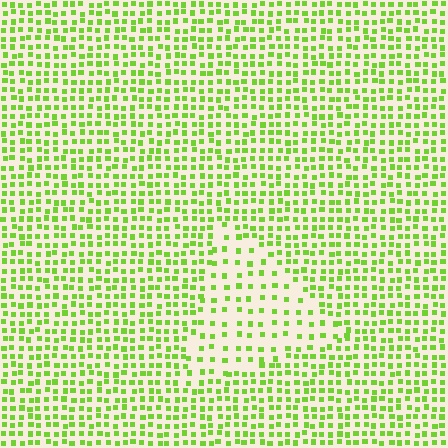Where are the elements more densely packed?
The elements are more densely packed outside the triangle boundary.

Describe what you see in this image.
The image contains small lime elements arranged at two different densities. A triangle-shaped region is visible where the elements are less densely packed than the surrounding area.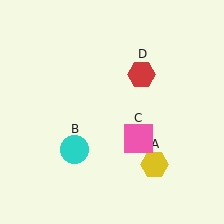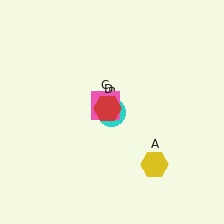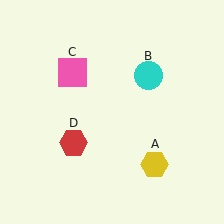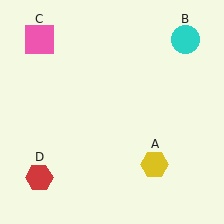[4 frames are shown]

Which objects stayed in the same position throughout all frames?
Yellow hexagon (object A) remained stationary.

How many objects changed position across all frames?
3 objects changed position: cyan circle (object B), pink square (object C), red hexagon (object D).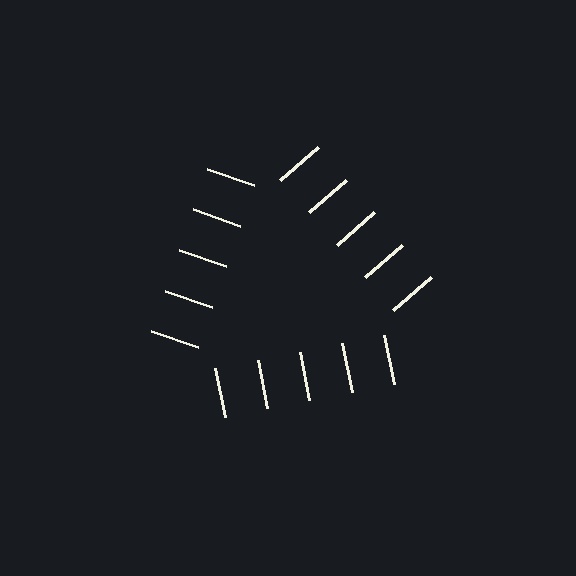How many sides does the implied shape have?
3 sides — the line-ends trace a triangle.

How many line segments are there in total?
15 — 5 along each of the 3 edges.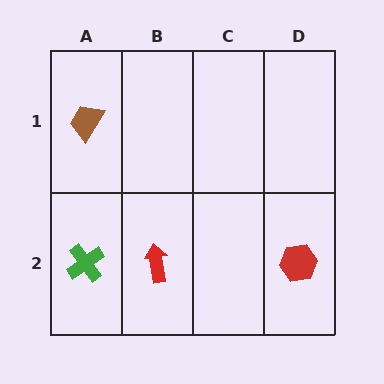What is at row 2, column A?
A green cross.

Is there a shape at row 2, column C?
No, that cell is empty.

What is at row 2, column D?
A red hexagon.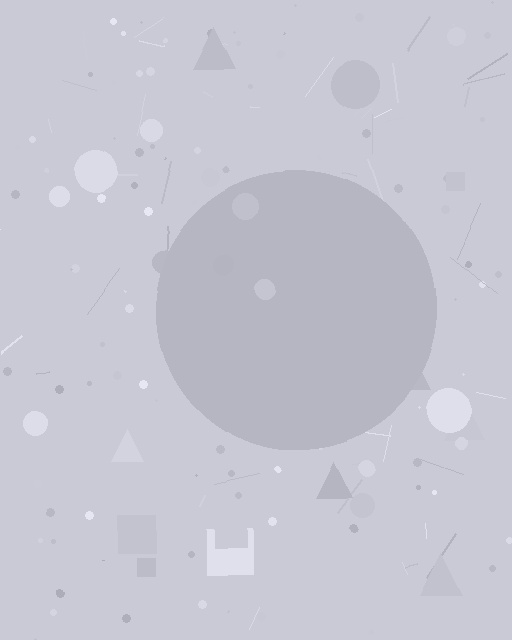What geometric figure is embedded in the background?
A circle is embedded in the background.